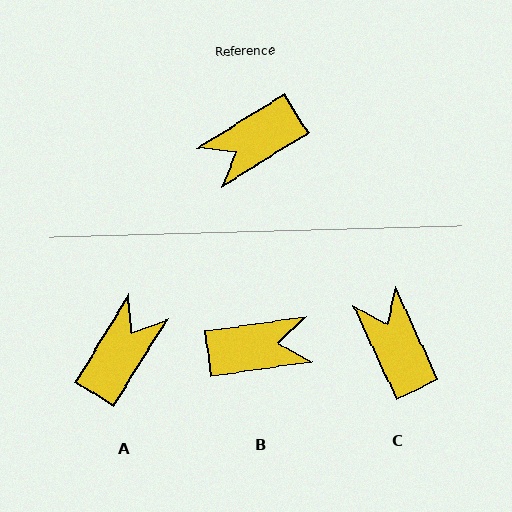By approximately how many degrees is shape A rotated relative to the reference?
Approximately 154 degrees clockwise.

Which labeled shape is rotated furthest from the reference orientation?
B, about 157 degrees away.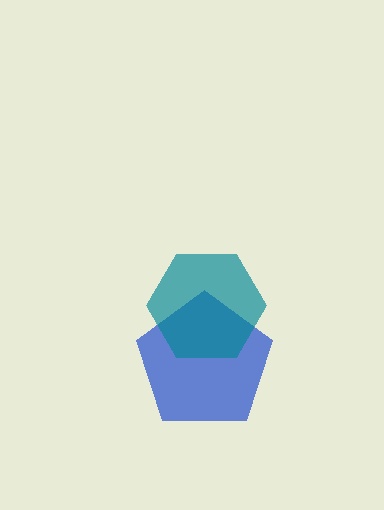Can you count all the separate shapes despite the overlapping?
Yes, there are 2 separate shapes.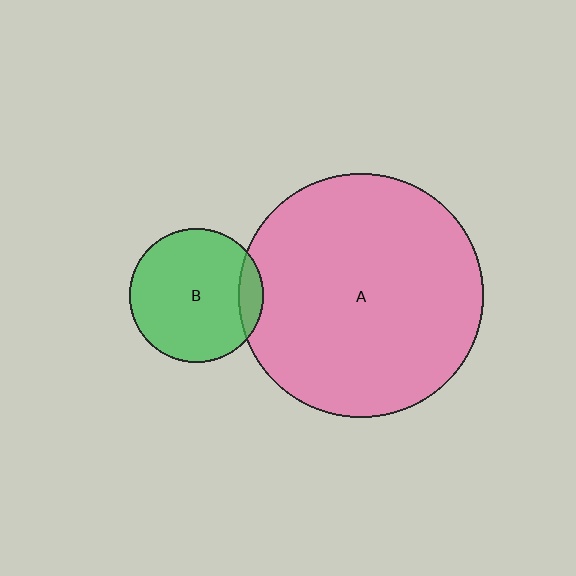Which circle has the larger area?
Circle A (pink).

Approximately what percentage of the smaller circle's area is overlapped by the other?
Approximately 10%.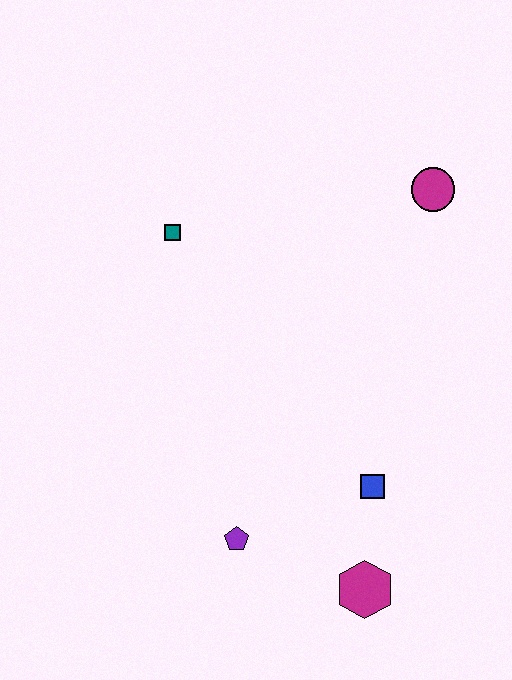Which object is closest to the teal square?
The magenta circle is closest to the teal square.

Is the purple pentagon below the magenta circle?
Yes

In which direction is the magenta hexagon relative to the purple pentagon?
The magenta hexagon is to the right of the purple pentagon.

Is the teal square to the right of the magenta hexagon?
No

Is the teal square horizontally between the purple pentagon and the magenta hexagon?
No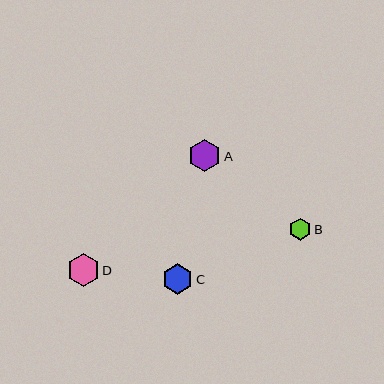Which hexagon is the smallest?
Hexagon B is the smallest with a size of approximately 22 pixels.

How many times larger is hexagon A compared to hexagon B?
Hexagon A is approximately 1.5 times the size of hexagon B.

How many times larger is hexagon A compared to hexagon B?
Hexagon A is approximately 1.5 times the size of hexagon B.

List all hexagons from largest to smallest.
From largest to smallest: D, A, C, B.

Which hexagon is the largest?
Hexagon D is the largest with a size of approximately 32 pixels.